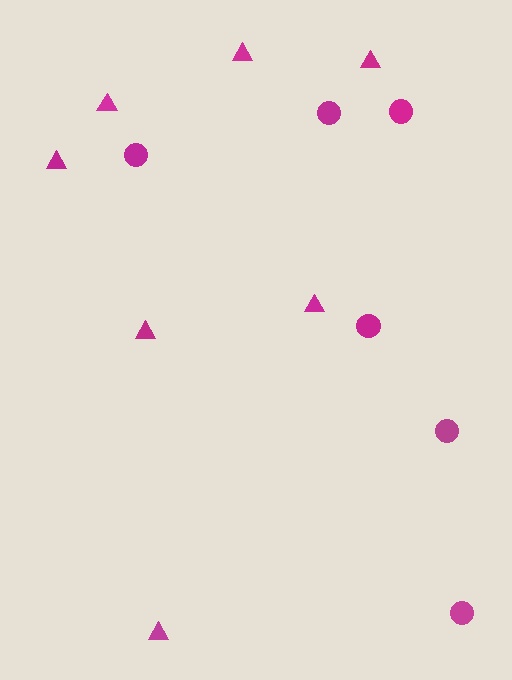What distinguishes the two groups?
There are 2 groups: one group of triangles (7) and one group of circles (6).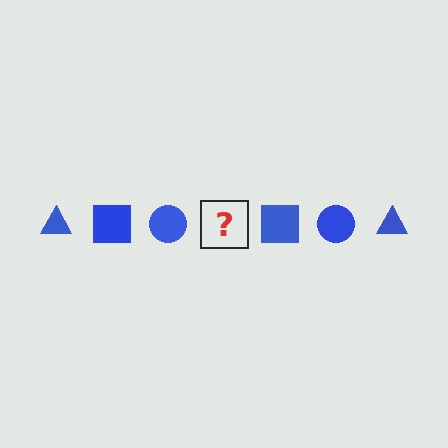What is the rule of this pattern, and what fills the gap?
The rule is that the pattern cycles through triangle, square, circle shapes in blue. The gap should be filled with a blue triangle.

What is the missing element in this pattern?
The missing element is a blue triangle.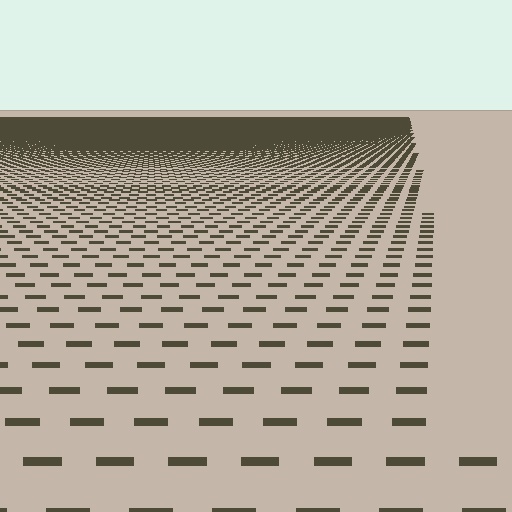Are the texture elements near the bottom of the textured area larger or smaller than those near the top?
Larger. Near the bottom, elements are closer to the viewer and appear at a bigger on-screen size.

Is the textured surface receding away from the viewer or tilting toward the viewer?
The surface is receding away from the viewer. Texture elements get smaller and denser toward the top.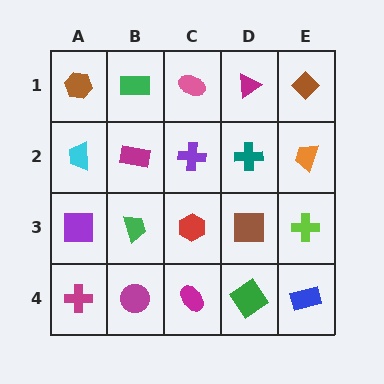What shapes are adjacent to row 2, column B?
A green rectangle (row 1, column B), a green trapezoid (row 3, column B), a cyan trapezoid (row 2, column A), a purple cross (row 2, column C).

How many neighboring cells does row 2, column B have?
4.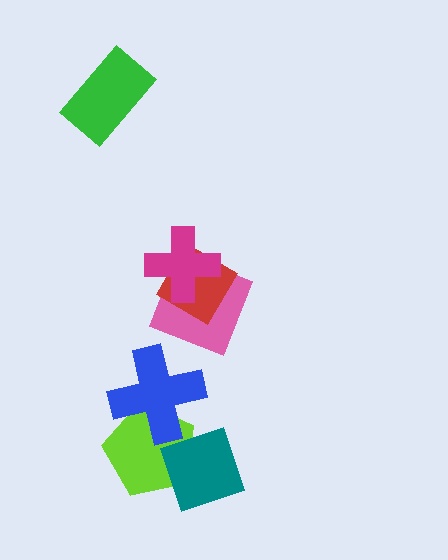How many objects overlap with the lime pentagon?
2 objects overlap with the lime pentagon.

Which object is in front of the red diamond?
The magenta cross is in front of the red diamond.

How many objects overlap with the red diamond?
2 objects overlap with the red diamond.